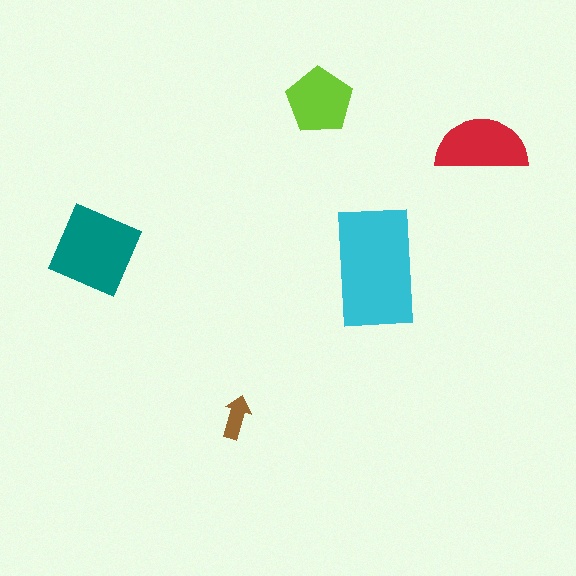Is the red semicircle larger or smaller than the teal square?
Smaller.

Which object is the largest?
The cyan rectangle.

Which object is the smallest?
The brown arrow.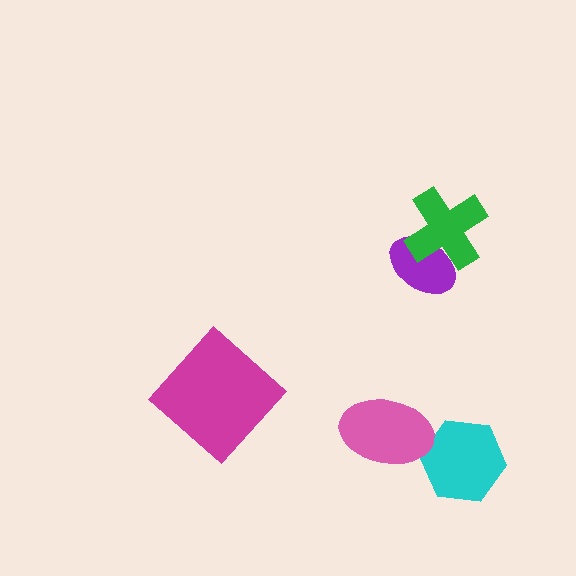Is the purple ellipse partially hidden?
Yes, it is partially covered by another shape.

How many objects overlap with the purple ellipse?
1 object overlaps with the purple ellipse.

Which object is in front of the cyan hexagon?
The pink ellipse is in front of the cyan hexagon.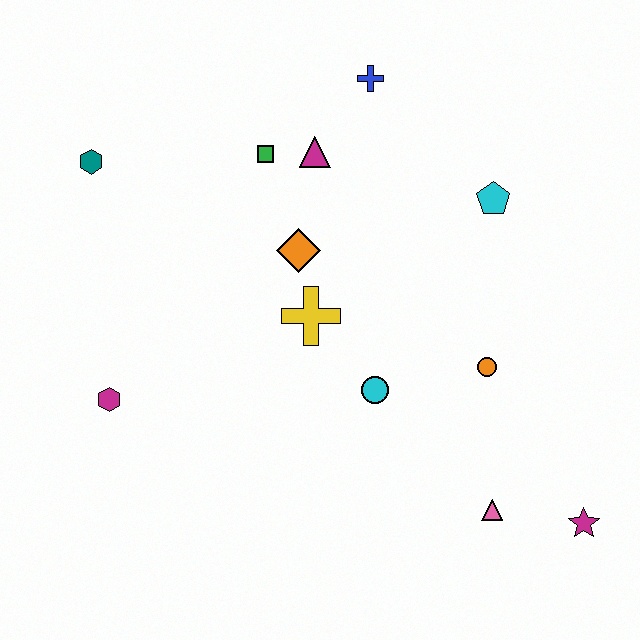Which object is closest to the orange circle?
The cyan circle is closest to the orange circle.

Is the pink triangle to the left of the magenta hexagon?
No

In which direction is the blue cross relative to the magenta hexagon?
The blue cross is above the magenta hexagon.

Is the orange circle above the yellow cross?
No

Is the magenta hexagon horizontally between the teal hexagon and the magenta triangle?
Yes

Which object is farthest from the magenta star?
The teal hexagon is farthest from the magenta star.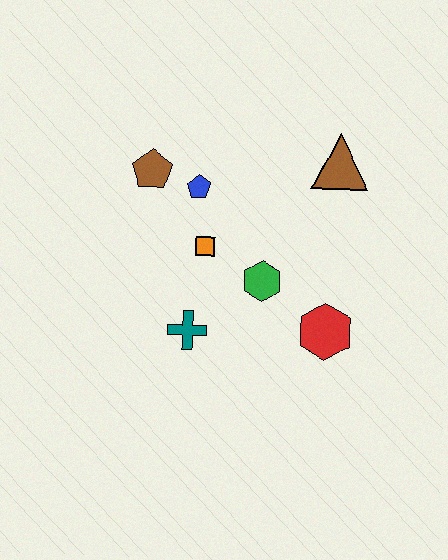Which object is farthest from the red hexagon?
The brown pentagon is farthest from the red hexagon.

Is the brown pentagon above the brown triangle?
No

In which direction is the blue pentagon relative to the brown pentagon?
The blue pentagon is to the right of the brown pentagon.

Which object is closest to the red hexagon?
The green hexagon is closest to the red hexagon.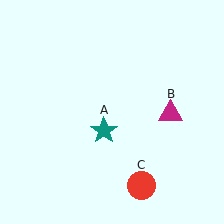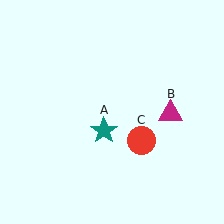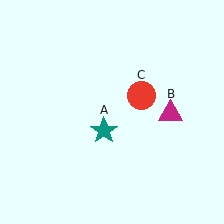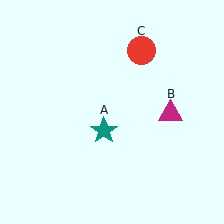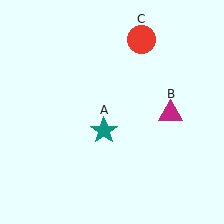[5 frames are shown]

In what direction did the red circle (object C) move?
The red circle (object C) moved up.